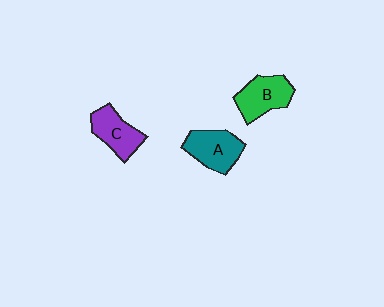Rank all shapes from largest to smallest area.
From largest to smallest: A (teal), B (green), C (purple).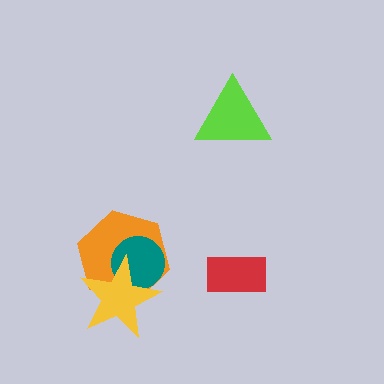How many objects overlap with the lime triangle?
0 objects overlap with the lime triangle.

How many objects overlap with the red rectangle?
0 objects overlap with the red rectangle.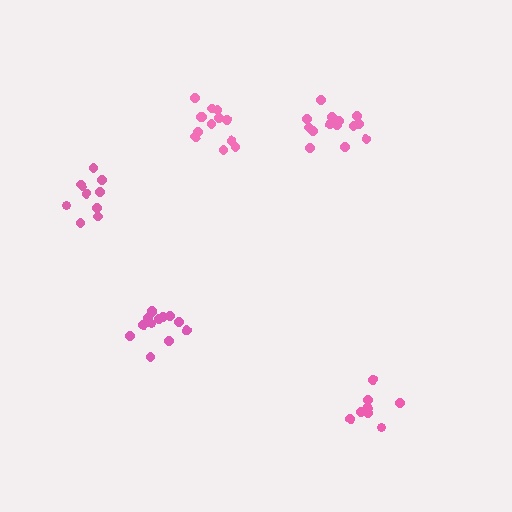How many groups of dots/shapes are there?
There are 5 groups.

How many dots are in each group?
Group 1: 10 dots, Group 2: 9 dots, Group 3: 13 dots, Group 4: 13 dots, Group 5: 14 dots (59 total).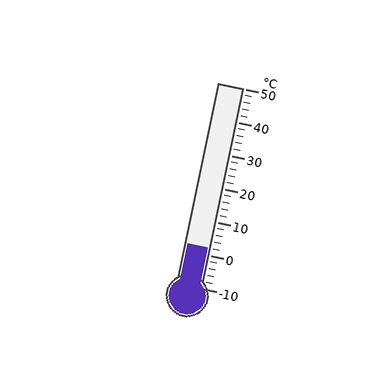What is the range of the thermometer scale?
The thermometer scale ranges from -10°C to 50°C.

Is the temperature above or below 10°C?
The temperature is below 10°C.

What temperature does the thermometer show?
The thermometer shows approximately 2°C.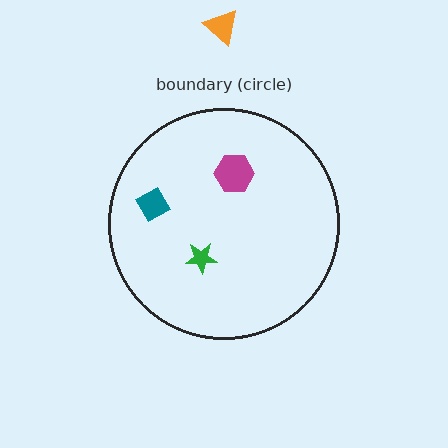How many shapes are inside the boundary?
3 inside, 1 outside.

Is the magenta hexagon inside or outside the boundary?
Inside.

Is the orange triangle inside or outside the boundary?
Outside.